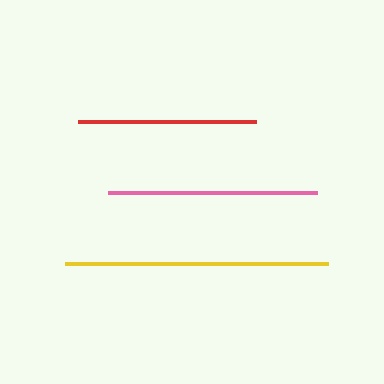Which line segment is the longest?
The yellow line is the longest at approximately 262 pixels.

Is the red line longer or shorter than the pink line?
The pink line is longer than the red line.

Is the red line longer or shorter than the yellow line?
The yellow line is longer than the red line.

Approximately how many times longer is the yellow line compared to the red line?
The yellow line is approximately 1.5 times the length of the red line.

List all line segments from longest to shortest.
From longest to shortest: yellow, pink, red.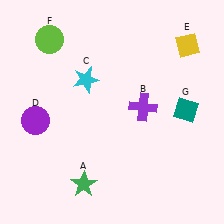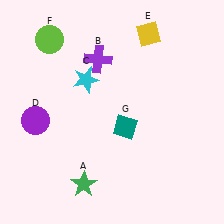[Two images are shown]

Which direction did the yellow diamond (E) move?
The yellow diamond (E) moved left.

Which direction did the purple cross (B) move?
The purple cross (B) moved up.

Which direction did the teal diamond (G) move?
The teal diamond (G) moved left.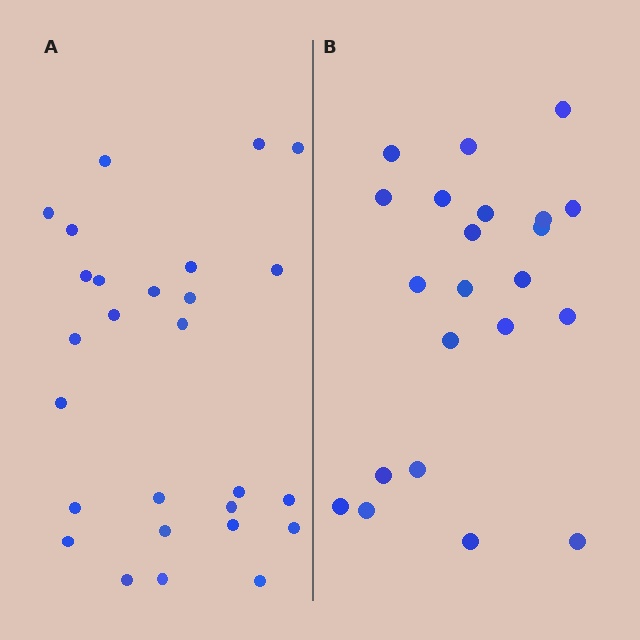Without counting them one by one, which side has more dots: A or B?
Region A (the left region) has more dots.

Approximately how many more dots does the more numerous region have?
Region A has about 5 more dots than region B.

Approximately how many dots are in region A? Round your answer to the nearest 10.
About 30 dots. (The exact count is 27, which rounds to 30.)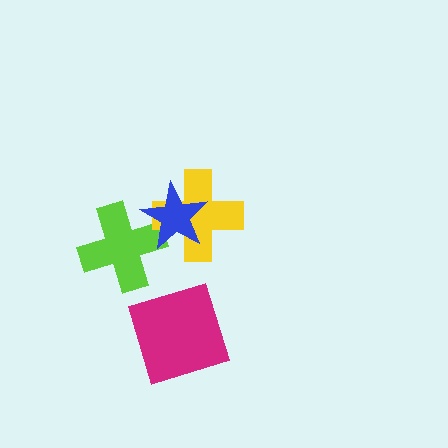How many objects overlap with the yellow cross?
1 object overlaps with the yellow cross.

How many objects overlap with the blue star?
2 objects overlap with the blue star.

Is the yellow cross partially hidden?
Yes, it is partially covered by another shape.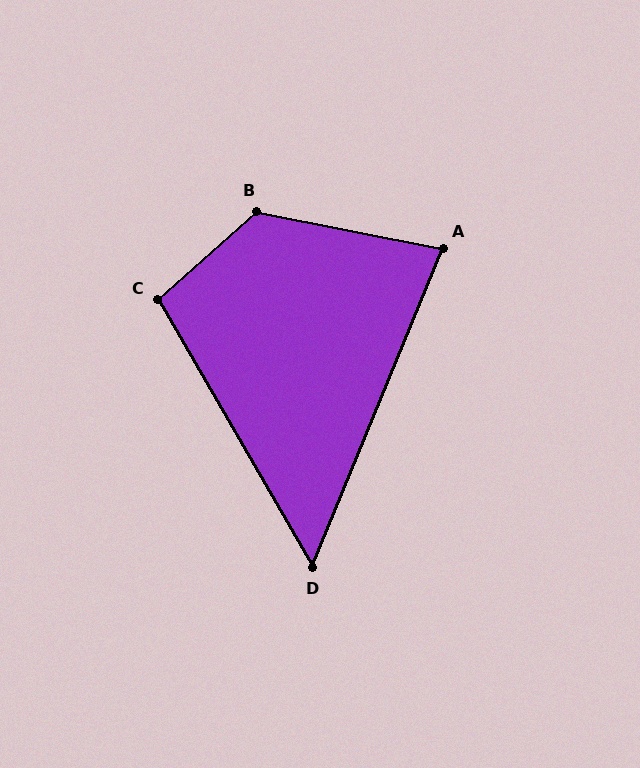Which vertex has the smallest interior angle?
D, at approximately 52 degrees.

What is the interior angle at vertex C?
Approximately 101 degrees (obtuse).